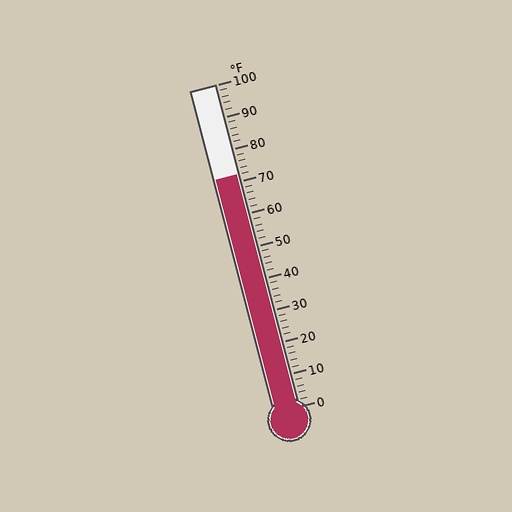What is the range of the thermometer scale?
The thermometer scale ranges from 0°F to 100°F.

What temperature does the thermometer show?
The thermometer shows approximately 72°F.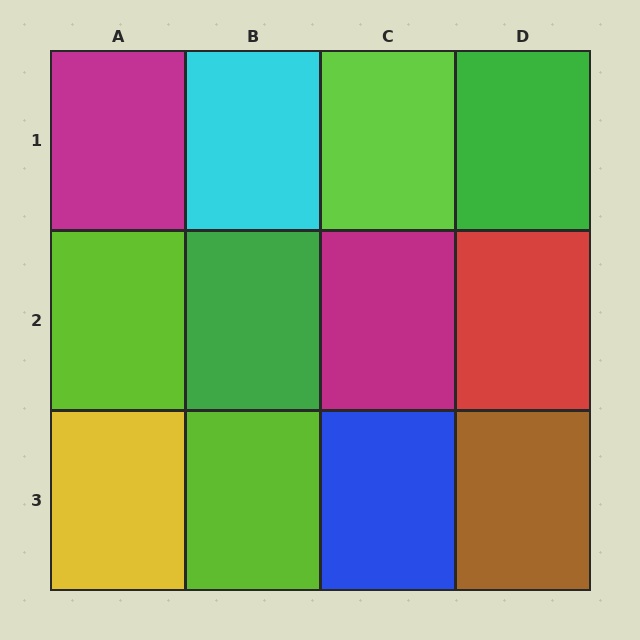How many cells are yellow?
1 cell is yellow.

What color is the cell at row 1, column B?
Cyan.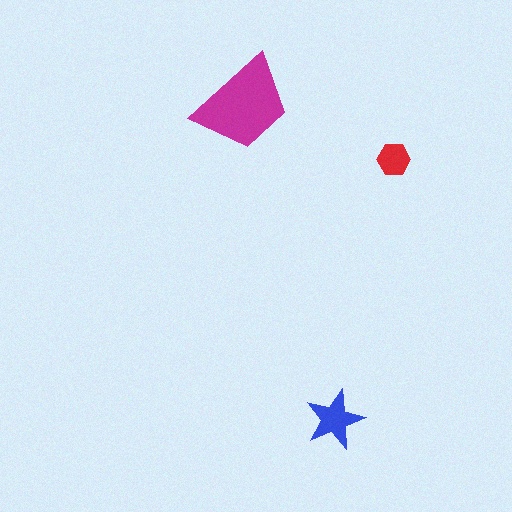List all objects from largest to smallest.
The magenta trapezoid, the blue star, the red hexagon.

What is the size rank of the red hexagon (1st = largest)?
3rd.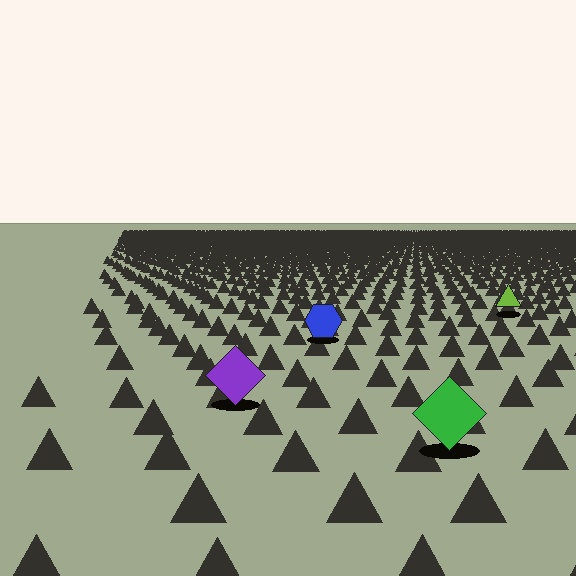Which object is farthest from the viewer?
The lime triangle is farthest from the viewer. It appears smaller and the ground texture around it is denser.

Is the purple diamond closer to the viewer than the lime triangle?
Yes. The purple diamond is closer — you can tell from the texture gradient: the ground texture is coarser near it.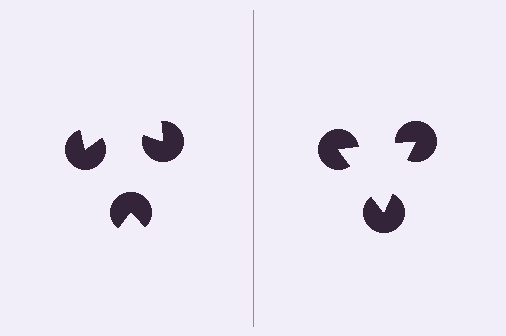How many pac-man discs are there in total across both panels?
6 — 3 on each side.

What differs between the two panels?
The pac-man discs are positioned identically on both sides; only the wedge orientations differ. On the right they align to a triangle; on the left they are misaligned.